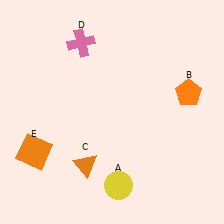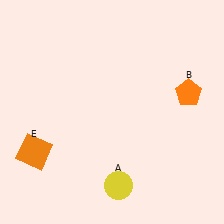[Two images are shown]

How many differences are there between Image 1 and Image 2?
There are 2 differences between the two images.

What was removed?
The orange triangle (C), the pink cross (D) were removed in Image 2.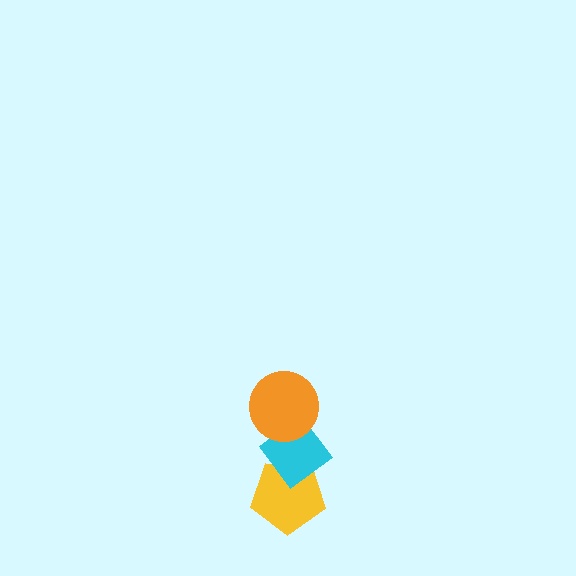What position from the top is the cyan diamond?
The cyan diamond is 2nd from the top.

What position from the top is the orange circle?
The orange circle is 1st from the top.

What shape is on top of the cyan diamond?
The orange circle is on top of the cyan diamond.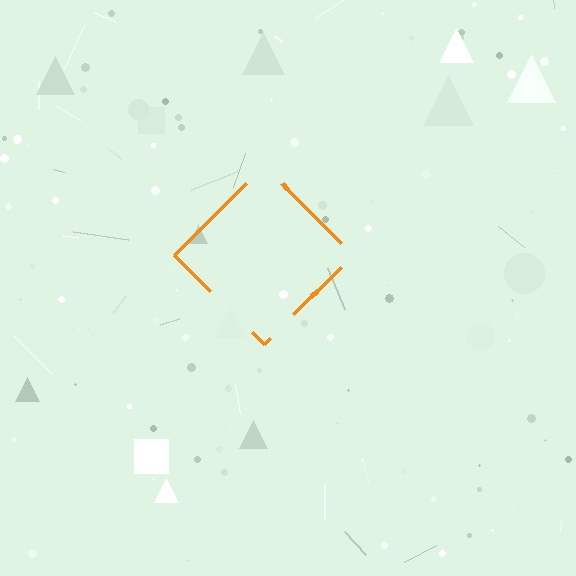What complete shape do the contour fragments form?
The contour fragments form a diamond.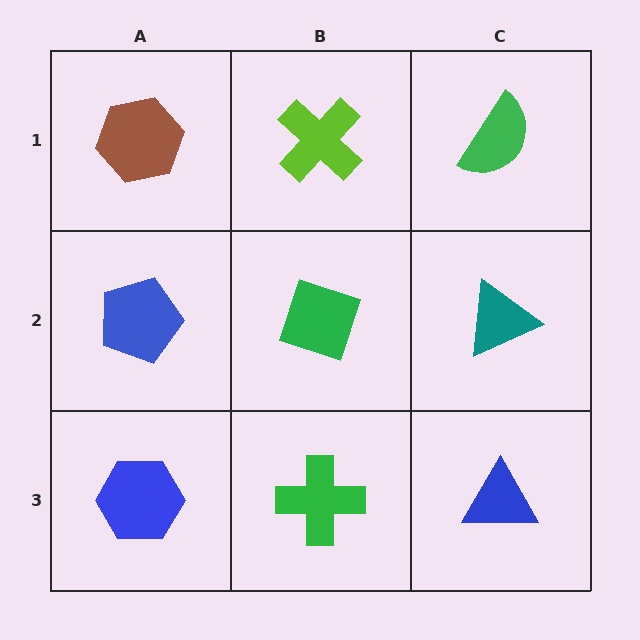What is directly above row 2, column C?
A green semicircle.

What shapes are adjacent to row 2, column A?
A brown hexagon (row 1, column A), a blue hexagon (row 3, column A), a green diamond (row 2, column B).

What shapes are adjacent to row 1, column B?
A green diamond (row 2, column B), a brown hexagon (row 1, column A), a green semicircle (row 1, column C).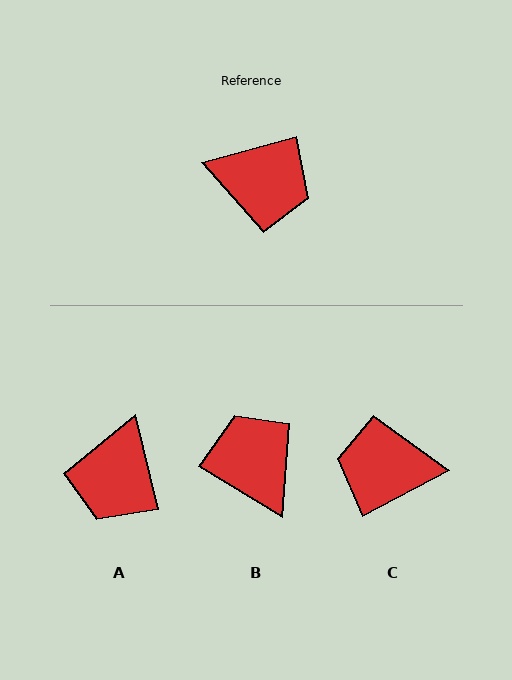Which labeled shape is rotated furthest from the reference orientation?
C, about 168 degrees away.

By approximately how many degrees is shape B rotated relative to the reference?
Approximately 134 degrees counter-clockwise.